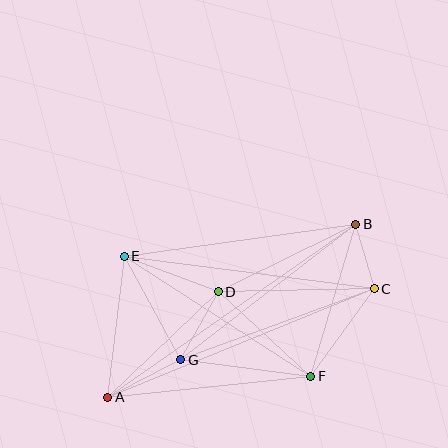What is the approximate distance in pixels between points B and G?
The distance between B and G is approximately 221 pixels.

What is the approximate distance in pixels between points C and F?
The distance between C and F is approximately 108 pixels.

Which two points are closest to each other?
Points B and C are closest to each other.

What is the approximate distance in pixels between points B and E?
The distance between B and E is approximately 234 pixels.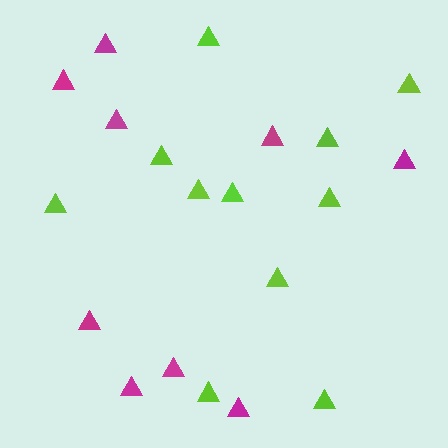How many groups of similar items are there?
There are 2 groups: one group of magenta triangles (9) and one group of lime triangles (11).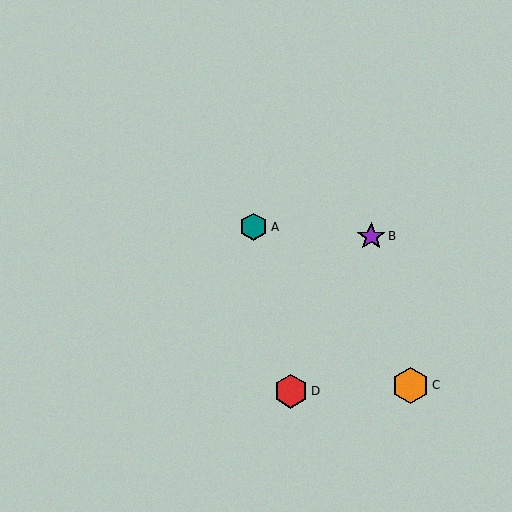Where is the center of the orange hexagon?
The center of the orange hexagon is at (411, 385).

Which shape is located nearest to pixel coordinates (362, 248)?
The purple star (labeled B) at (371, 236) is nearest to that location.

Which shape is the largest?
The orange hexagon (labeled C) is the largest.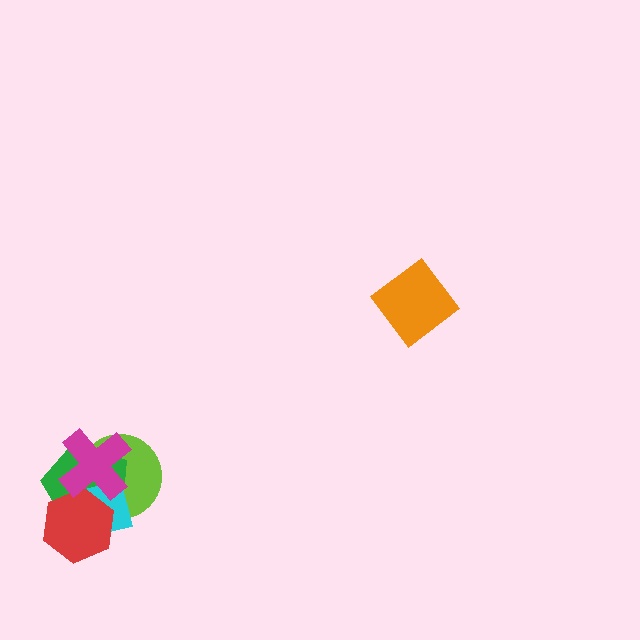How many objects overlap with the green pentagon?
4 objects overlap with the green pentagon.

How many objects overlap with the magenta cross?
4 objects overlap with the magenta cross.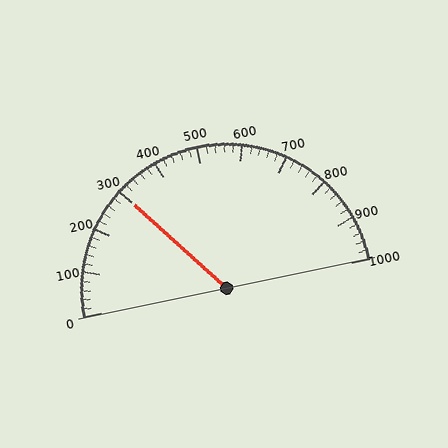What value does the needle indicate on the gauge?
The needle indicates approximately 300.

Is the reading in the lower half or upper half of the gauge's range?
The reading is in the lower half of the range (0 to 1000).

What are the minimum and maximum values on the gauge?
The gauge ranges from 0 to 1000.